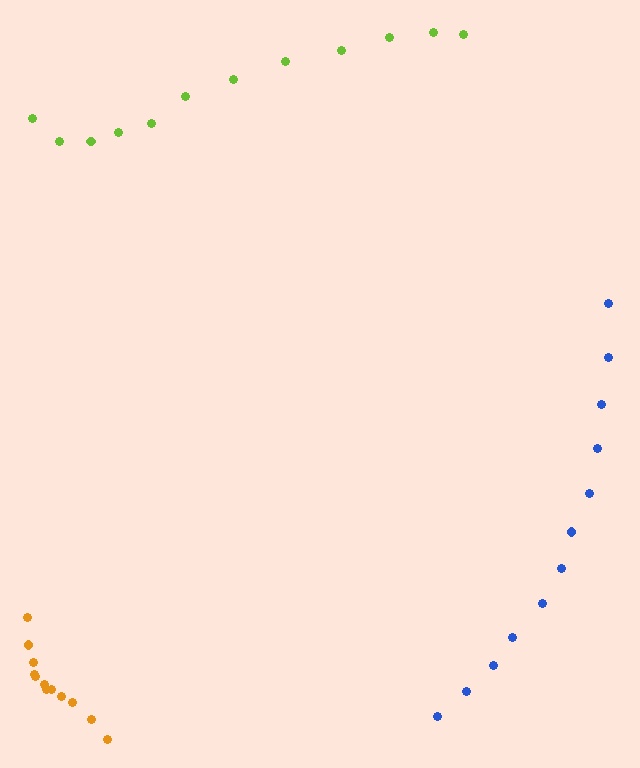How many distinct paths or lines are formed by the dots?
There are 3 distinct paths.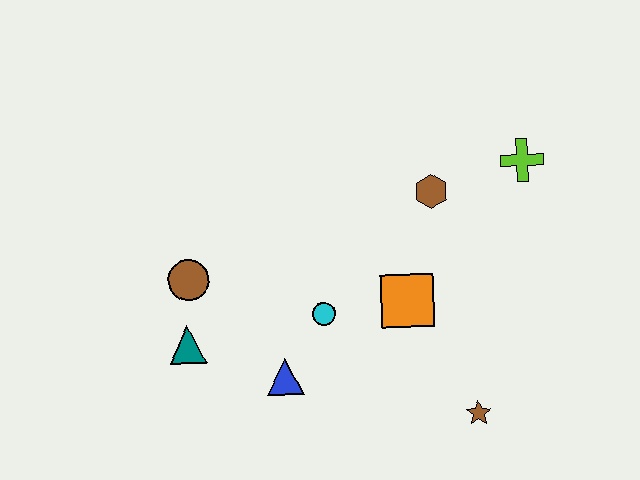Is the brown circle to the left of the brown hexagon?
Yes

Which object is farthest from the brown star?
The brown circle is farthest from the brown star.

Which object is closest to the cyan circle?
The blue triangle is closest to the cyan circle.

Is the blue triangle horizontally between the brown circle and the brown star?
Yes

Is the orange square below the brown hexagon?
Yes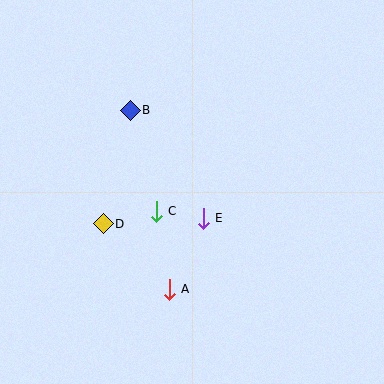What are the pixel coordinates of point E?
Point E is at (203, 218).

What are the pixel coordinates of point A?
Point A is at (169, 289).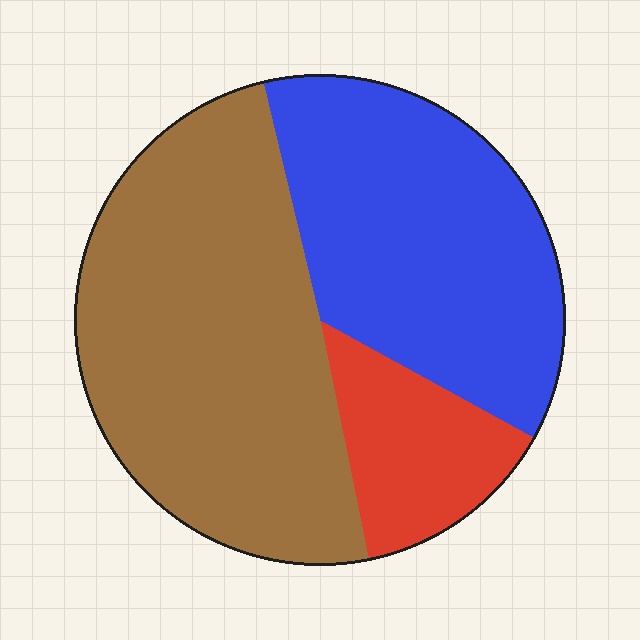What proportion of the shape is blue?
Blue takes up about three eighths (3/8) of the shape.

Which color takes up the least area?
Red, at roughly 15%.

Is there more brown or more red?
Brown.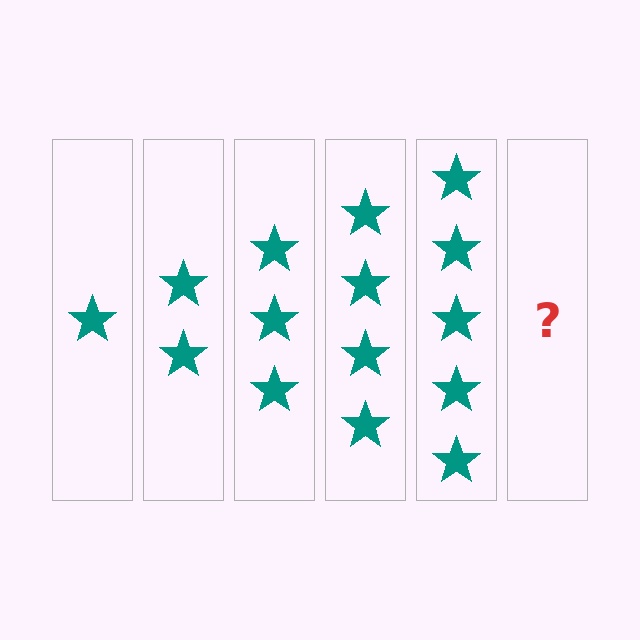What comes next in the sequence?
The next element should be 6 stars.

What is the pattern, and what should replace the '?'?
The pattern is that each step adds one more star. The '?' should be 6 stars.